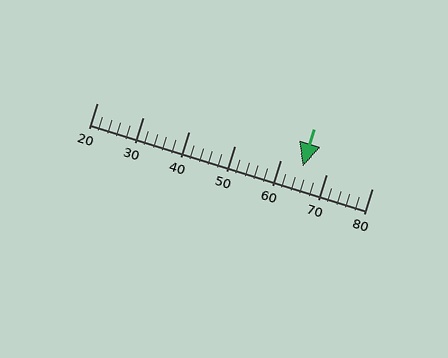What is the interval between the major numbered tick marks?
The major tick marks are spaced 10 units apart.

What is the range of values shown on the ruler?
The ruler shows values from 20 to 80.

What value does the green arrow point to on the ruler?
The green arrow points to approximately 65.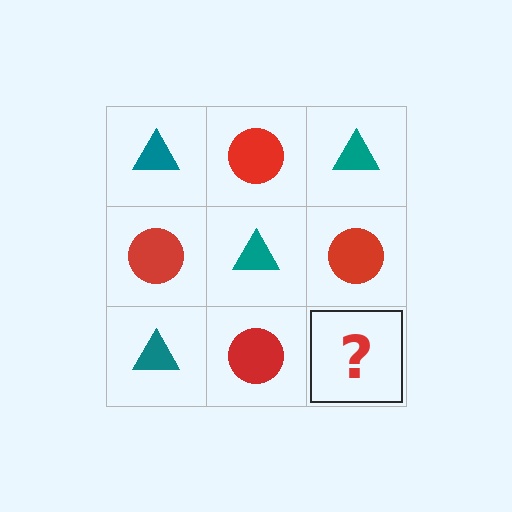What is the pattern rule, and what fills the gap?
The rule is that it alternates teal triangle and red circle in a checkerboard pattern. The gap should be filled with a teal triangle.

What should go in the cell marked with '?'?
The missing cell should contain a teal triangle.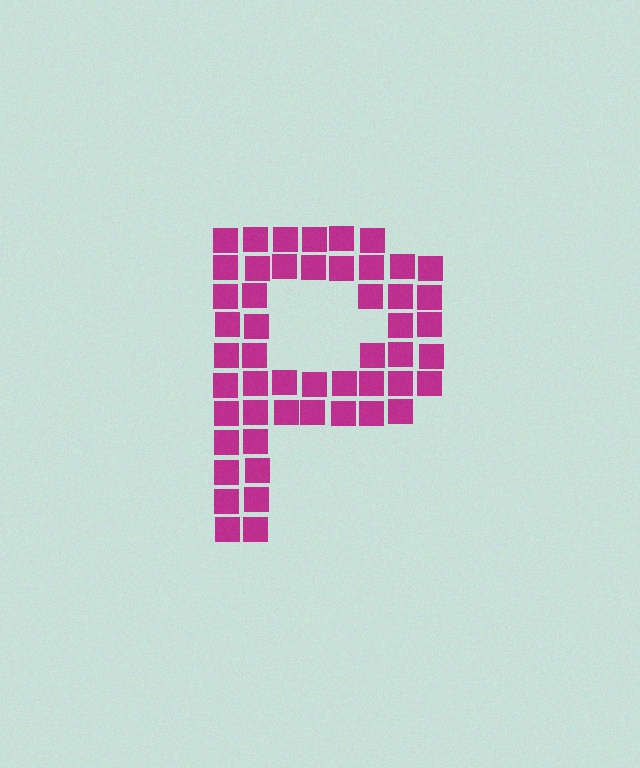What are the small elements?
The small elements are squares.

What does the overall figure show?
The overall figure shows the letter P.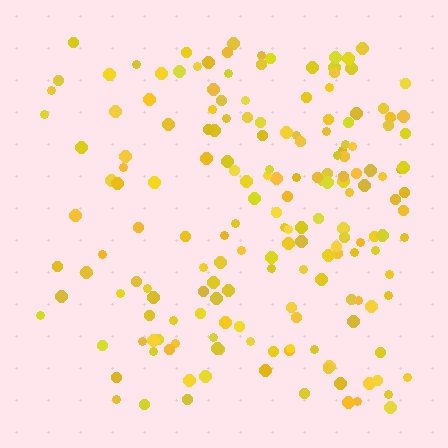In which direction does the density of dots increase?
From left to right, with the right side densest.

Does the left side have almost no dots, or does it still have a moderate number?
Still a moderate number, just noticeably fewer than the right.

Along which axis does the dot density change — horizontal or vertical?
Horizontal.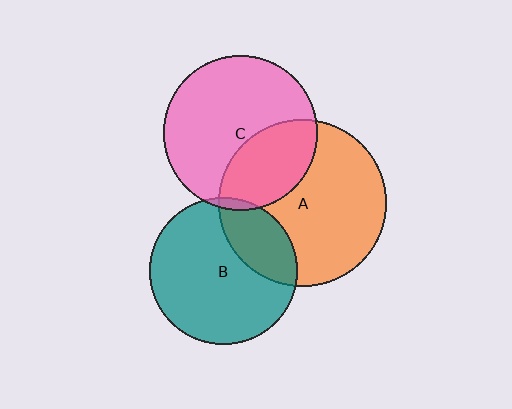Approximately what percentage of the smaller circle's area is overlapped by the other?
Approximately 5%.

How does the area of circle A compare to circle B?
Approximately 1.3 times.